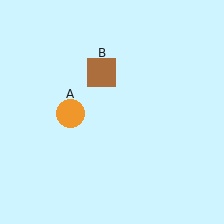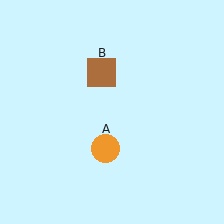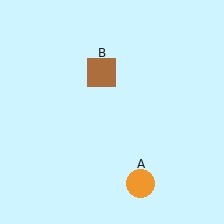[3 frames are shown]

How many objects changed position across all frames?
1 object changed position: orange circle (object A).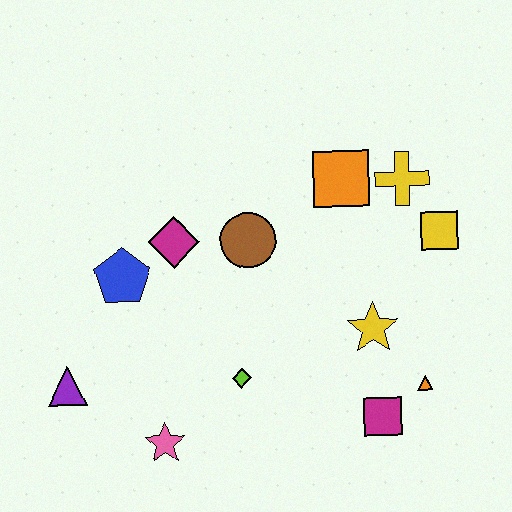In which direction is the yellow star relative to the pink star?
The yellow star is to the right of the pink star.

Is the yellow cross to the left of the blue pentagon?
No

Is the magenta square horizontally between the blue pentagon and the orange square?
No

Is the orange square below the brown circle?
No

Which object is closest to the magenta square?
The orange triangle is closest to the magenta square.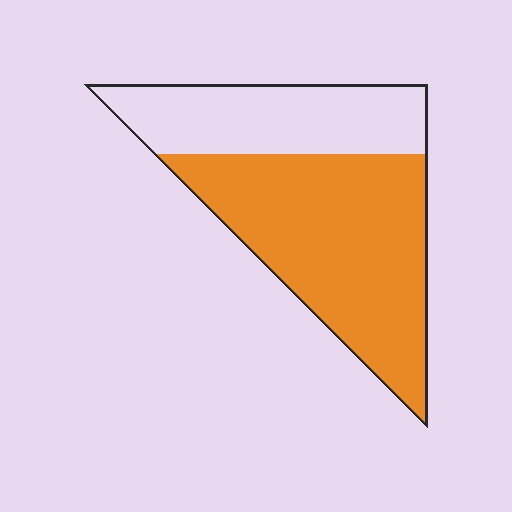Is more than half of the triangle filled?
Yes.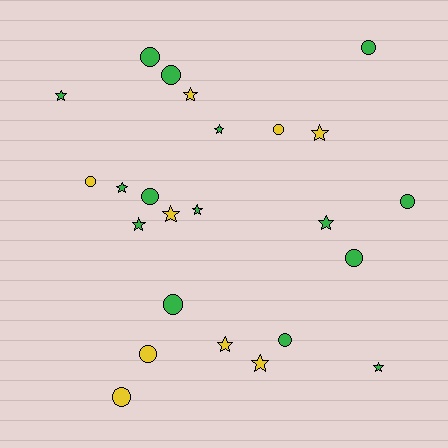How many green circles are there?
There are 8 green circles.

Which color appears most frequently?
Green, with 15 objects.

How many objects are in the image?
There are 24 objects.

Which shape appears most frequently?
Star, with 12 objects.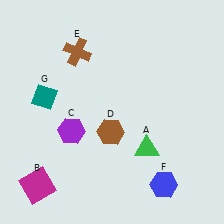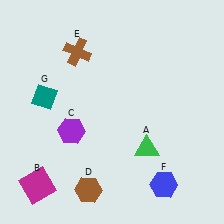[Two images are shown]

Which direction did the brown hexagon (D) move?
The brown hexagon (D) moved down.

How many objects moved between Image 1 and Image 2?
1 object moved between the two images.